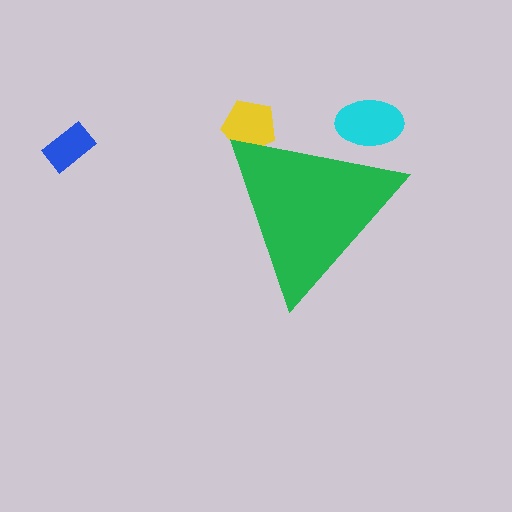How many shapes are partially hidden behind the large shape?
2 shapes are partially hidden.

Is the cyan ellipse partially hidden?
Yes, the cyan ellipse is partially hidden behind the green triangle.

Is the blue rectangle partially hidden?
No, the blue rectangle is fully visible.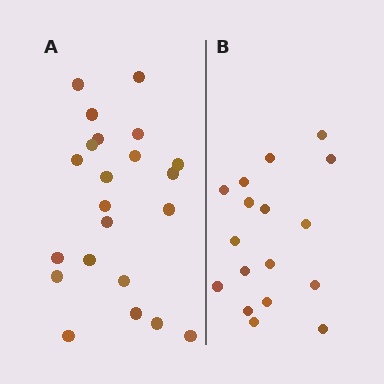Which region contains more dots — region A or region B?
Region A (the left region) has more dots.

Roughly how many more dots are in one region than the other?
Region A has about 5 more dots than region B.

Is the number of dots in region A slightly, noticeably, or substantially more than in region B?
Region A has noticeably more, but not dramatically so. The ratio is roughly 1.3 to 1.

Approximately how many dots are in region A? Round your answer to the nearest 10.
About 20 dots. (The exact count is 22, which rounds to 20.)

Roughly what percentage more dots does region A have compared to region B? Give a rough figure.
About 30% more.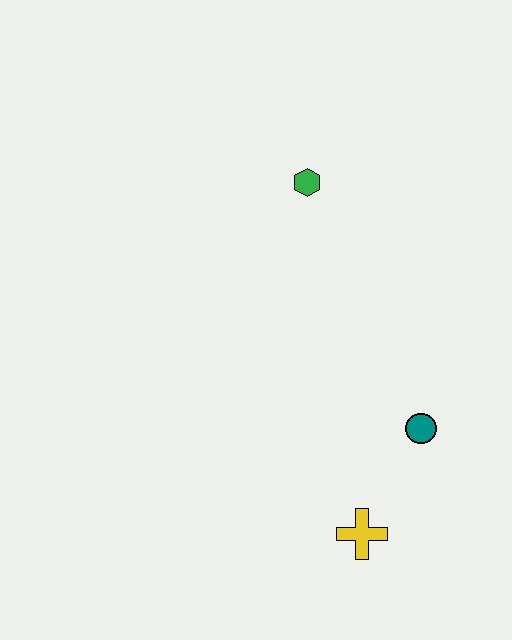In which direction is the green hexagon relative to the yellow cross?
The green hexagon is above the yellow cross.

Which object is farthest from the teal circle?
The green hexagon is farthest from the teal circle.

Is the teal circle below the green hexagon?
Yes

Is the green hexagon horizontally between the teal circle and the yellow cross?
No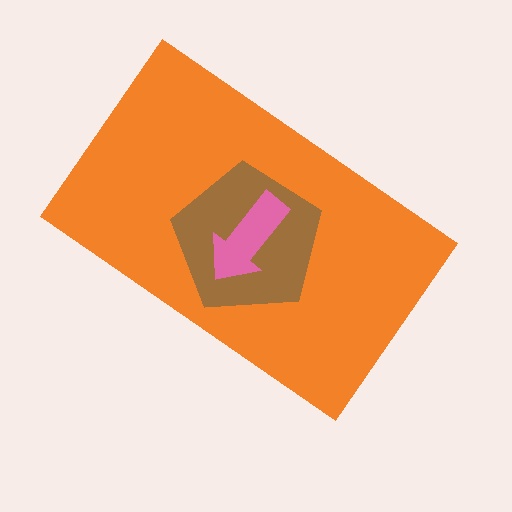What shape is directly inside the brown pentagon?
The pink arrow.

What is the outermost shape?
The orange rectangle.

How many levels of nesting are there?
3.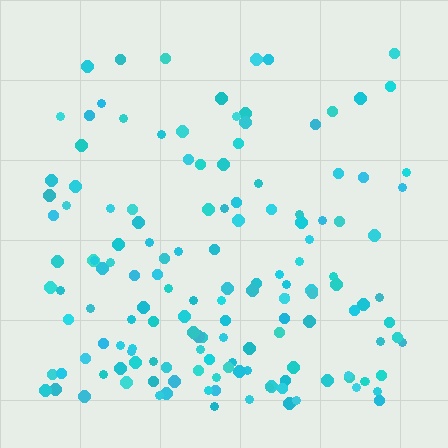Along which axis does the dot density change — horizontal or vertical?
Vertical.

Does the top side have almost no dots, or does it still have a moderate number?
Still a moderate number, just noticeably fewer than the bottom.